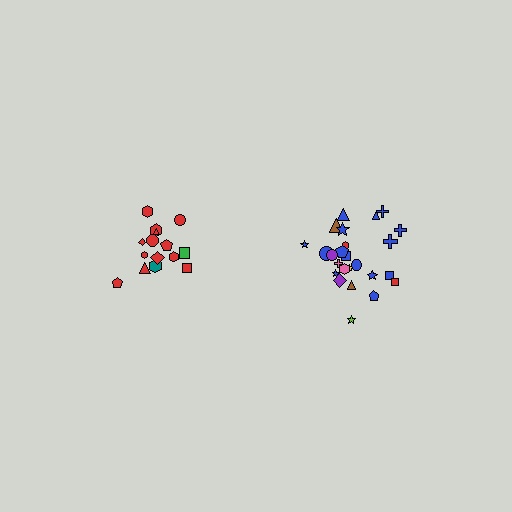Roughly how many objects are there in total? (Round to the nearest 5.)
Roughly 40 objects in total.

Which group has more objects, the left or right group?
The right group.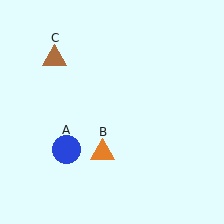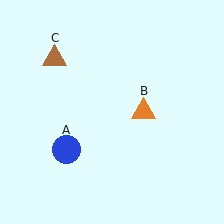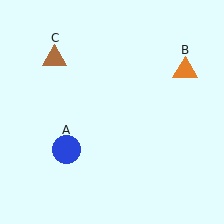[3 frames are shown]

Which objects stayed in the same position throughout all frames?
Blue circle (object A) and brown triangle (object C) remained stationary.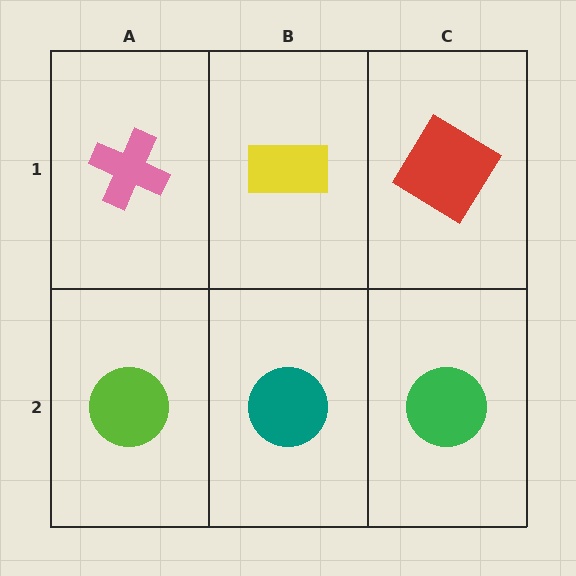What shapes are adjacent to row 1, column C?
A green circle (row 2, column C), a yellow rectangle (row 1, column B).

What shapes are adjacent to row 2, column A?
A pink cross (row 1, column A), a teal circle (row 2, column B).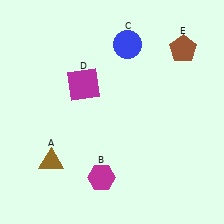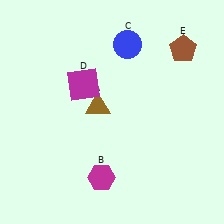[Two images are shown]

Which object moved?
The brown triangle (A) moved up.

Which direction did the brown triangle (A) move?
The brown triangle (A) moved up.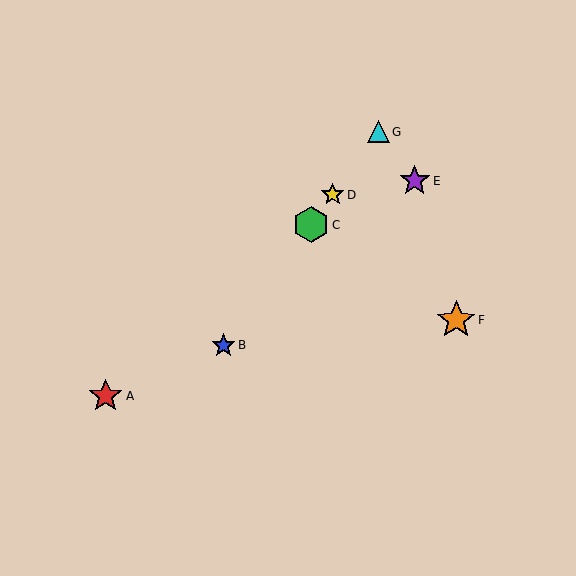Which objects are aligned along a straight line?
Objects B, C, D, G are aligned along a straight line.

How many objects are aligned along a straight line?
4 objects (B, C, D, G) are aligned along a straight line.